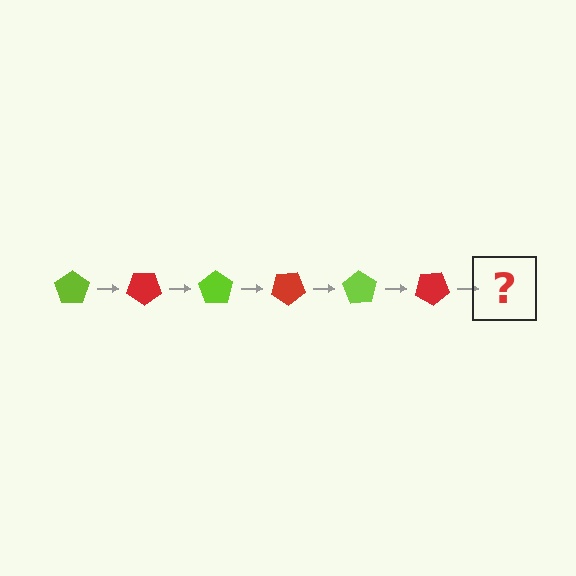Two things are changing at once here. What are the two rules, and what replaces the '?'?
The two rules are that it rotates 35 degrees each step and the color cycles through lime and red. The '?' should be a lime pentagon, rotated 210 degrees from the start.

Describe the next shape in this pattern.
It should be a lime pentagon, rotated 210 degrees from the start.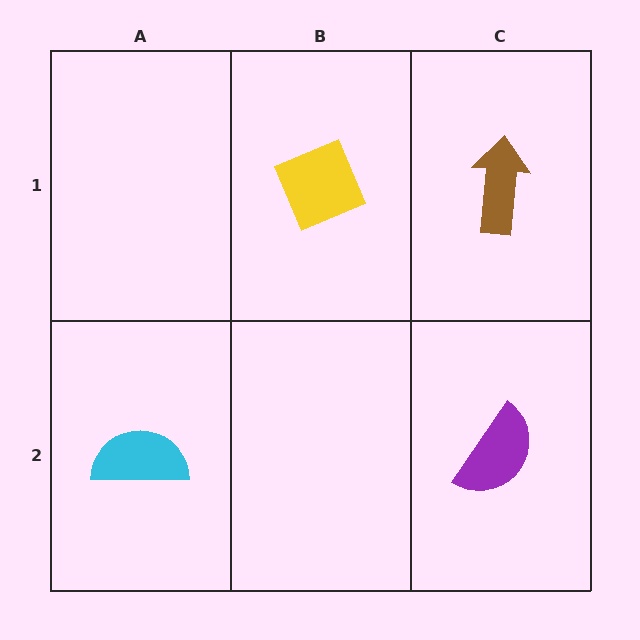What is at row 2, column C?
A purple semicircle.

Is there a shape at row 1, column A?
No, that cell is empty.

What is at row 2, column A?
A cyan semicircle.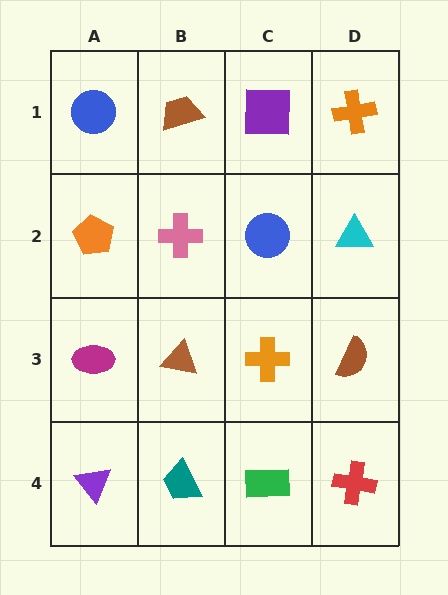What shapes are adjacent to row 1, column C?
A blue circle (row 2, column C), a brown trapezoid (row 1, column B), an orange cross (row 1, column D).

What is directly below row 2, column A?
A magenta ellipse.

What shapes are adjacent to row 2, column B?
A brown trapezoid (row 1, column B), a brown triangle (row 3, column B), an orange pentagon (row 2, column A), a blue circle (row 2, column C).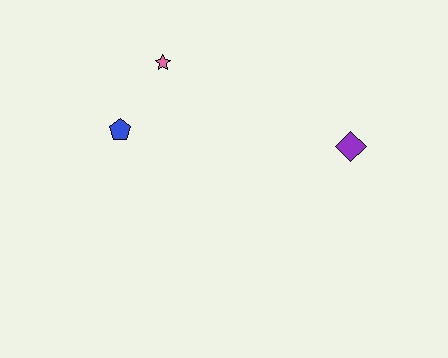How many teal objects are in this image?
There are no teal objects.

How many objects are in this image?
There are 3 objects.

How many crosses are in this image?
There are no crosses.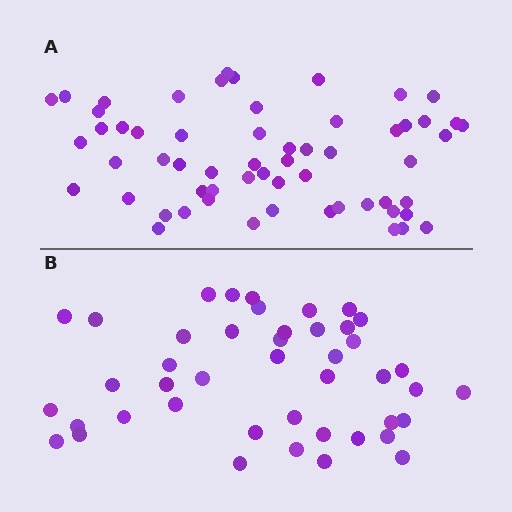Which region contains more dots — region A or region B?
Region A (the top region) has more dots.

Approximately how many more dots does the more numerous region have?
Region A has approximately 15 more dots than region B.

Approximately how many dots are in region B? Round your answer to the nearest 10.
About 40 dots. (The exact count is 44, which rounds to 40.)